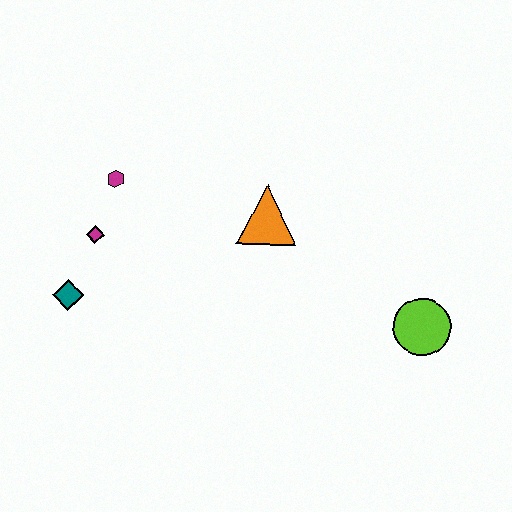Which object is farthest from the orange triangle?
The teal diamond is farthest from the orange triangle.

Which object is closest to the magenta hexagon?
The magenta diamond is closest to the magenta hexagon.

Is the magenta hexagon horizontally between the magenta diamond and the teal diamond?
No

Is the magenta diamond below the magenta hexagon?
Yes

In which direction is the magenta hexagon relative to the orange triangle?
The magenta hexagon is to the left of the orange triangle.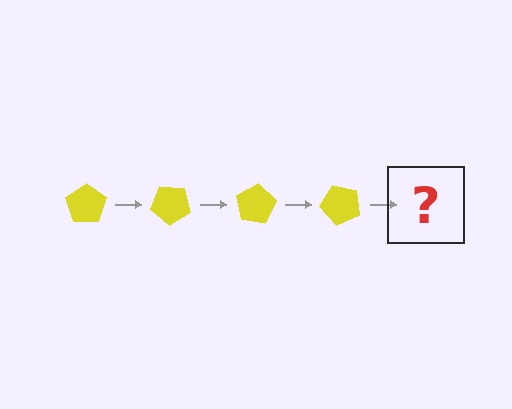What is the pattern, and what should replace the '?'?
The pattern is that the pentagon rotates 40 degrees each step. The '?' should be a yellow pentagon rotated 160 degrees.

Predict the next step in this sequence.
The next step is a yellow pentagon rotated 160 degrees.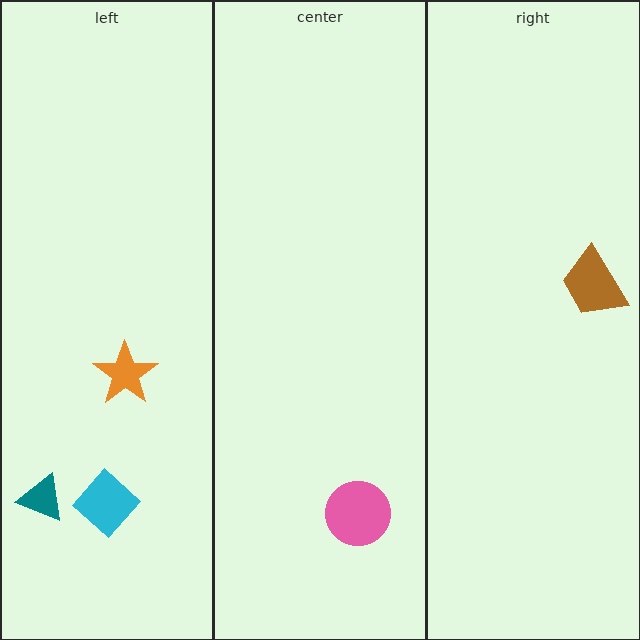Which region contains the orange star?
The left region.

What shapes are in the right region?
The brown trapezoid.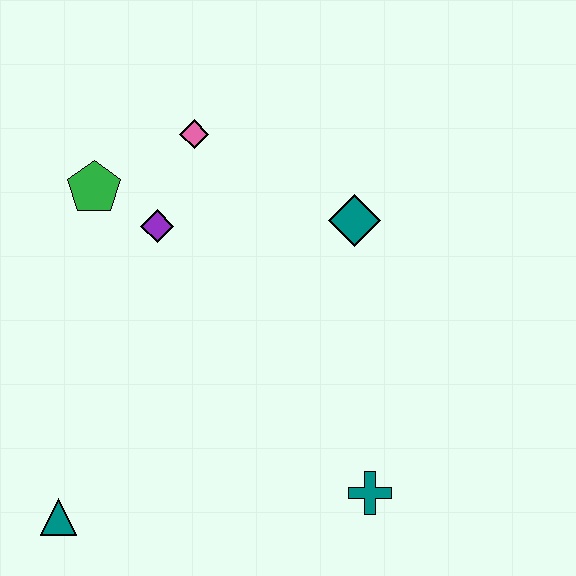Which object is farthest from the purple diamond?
The teal cross is farthest from the purple diamond.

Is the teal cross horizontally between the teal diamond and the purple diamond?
No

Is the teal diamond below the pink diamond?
Yes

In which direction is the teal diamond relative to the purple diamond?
The teal diamond is to the right of the purple diamond.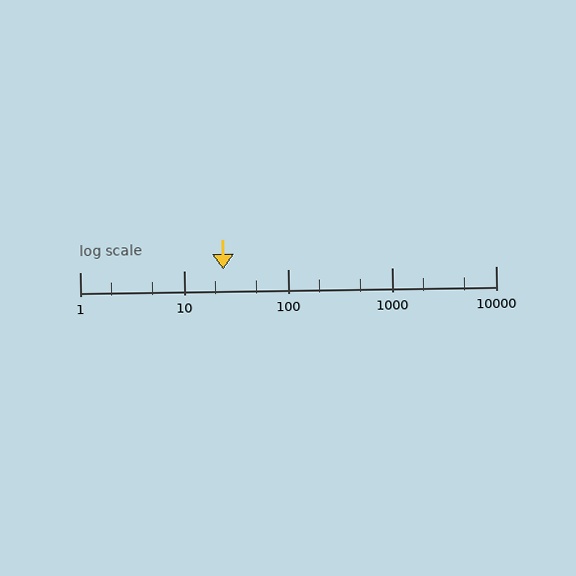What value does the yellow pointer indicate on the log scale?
The pointer indicates approximately 24.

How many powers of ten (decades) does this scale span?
The scale spans 4 decades, from 1 to 10000.